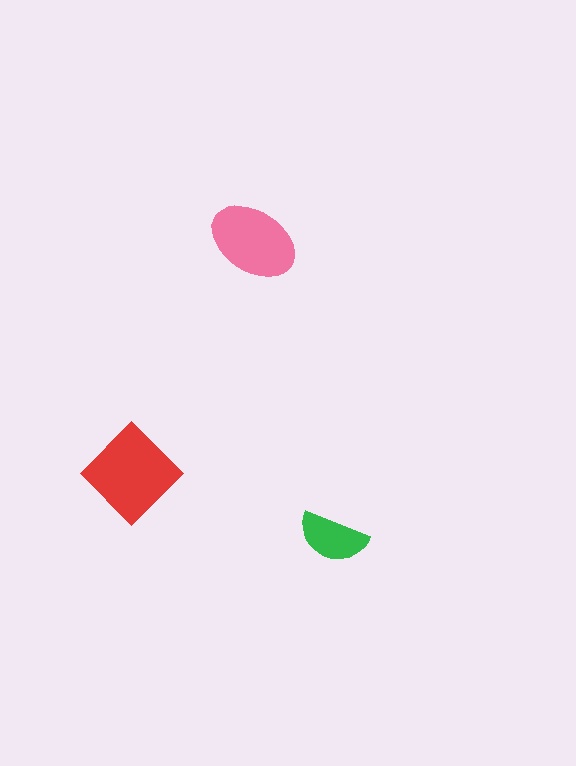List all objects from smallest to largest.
The green semicircle, the pink ellipse, the red diamond.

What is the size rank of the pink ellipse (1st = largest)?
2nd.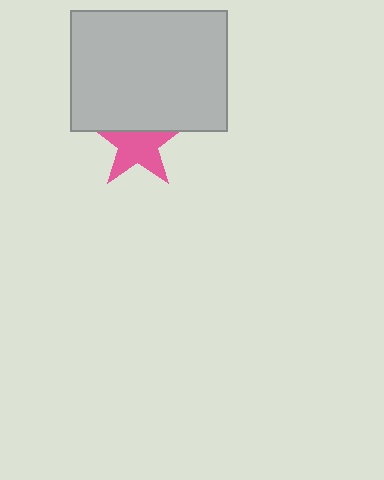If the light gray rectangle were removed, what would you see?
You would see the complete pink star.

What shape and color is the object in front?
The object in front is a light gray rectangle.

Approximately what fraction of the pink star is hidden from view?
Roughly 32% of the pink star is hidden behind the light gray rectangle.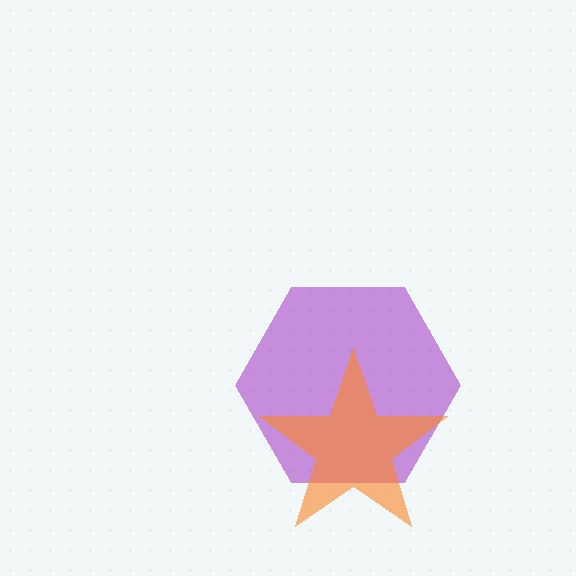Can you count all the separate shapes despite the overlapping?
Yes, there are 2 separate shapes.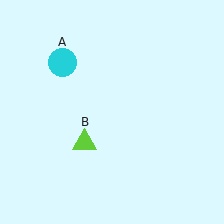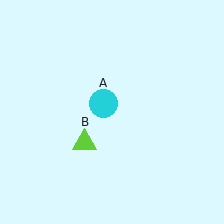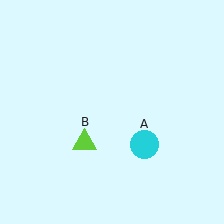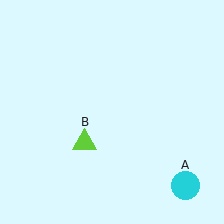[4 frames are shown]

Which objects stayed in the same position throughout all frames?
Lime triangle (object B) remained stationary.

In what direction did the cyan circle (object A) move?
The cyan circle (object A) moved down and to the right.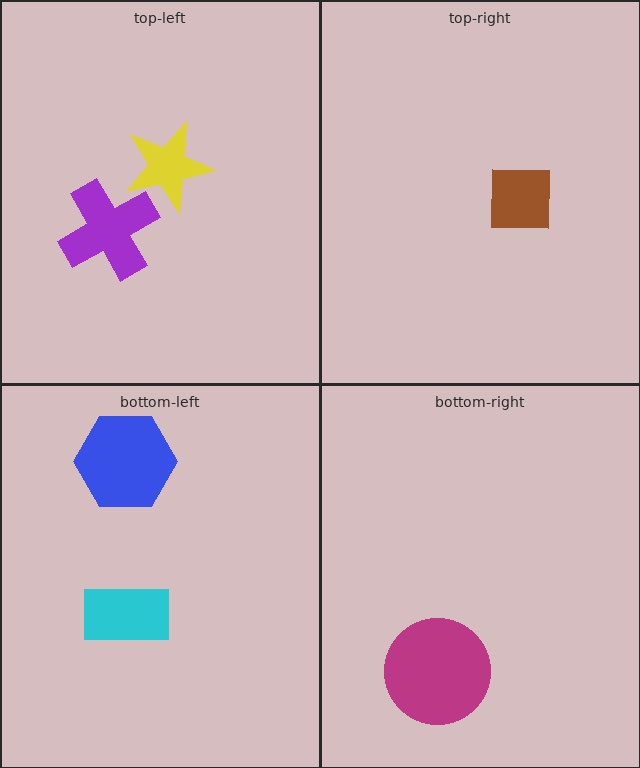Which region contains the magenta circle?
The bottom-right region.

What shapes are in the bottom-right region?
The magenta circle.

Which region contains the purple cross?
The top-left region.